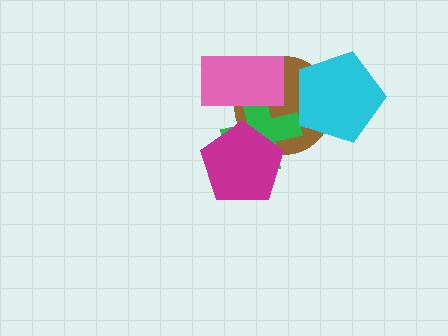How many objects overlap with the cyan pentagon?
1 object overlaps with the cyan pentagon.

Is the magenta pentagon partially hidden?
No, no other shape covers it.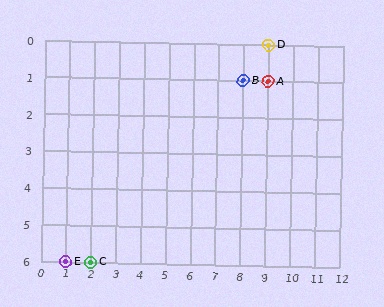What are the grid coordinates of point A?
Point A is at grid coordinates (9, 1).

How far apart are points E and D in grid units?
Points E and D are 8 columns and 6 rows apart (about 10.0 grid units diagonally).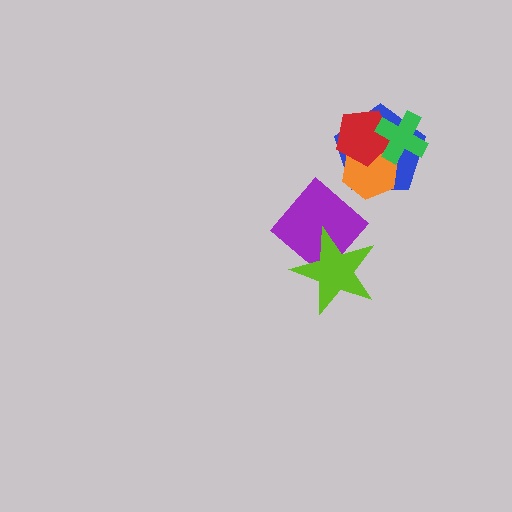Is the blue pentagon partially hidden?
Yes, it is partially covered by another shape.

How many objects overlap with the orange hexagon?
3 objects overlap with the orange hexagon.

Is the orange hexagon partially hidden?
Yes, it is partially covered by another shape.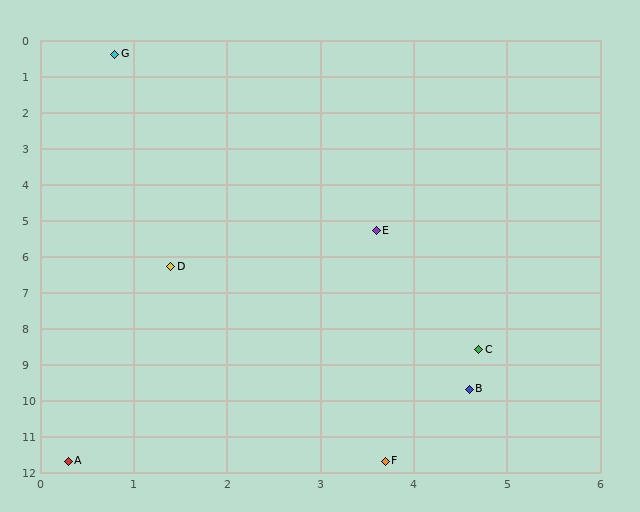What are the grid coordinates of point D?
Point D is at approximately (1.4, 6.3).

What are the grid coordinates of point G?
Point G is at approximately (0.8, 0.4).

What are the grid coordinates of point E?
Point E is at approximately (3.6, 5.3).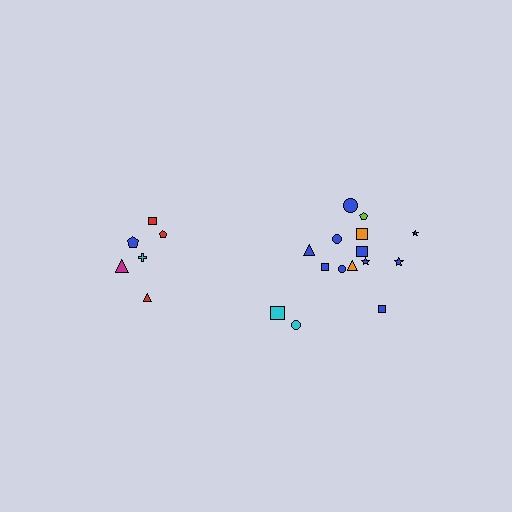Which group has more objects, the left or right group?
The right group.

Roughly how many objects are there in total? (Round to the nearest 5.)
Roughly 20 objects in total.